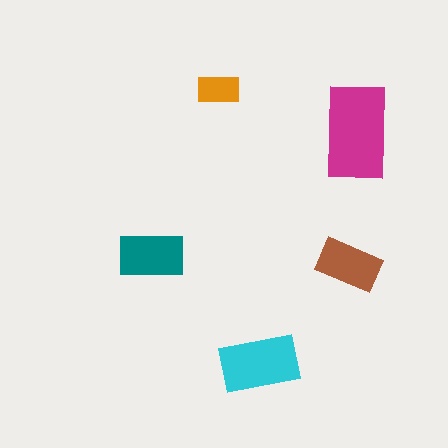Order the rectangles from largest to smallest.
the magenta one, the cyan one, the teal one, the brown one, the orange one.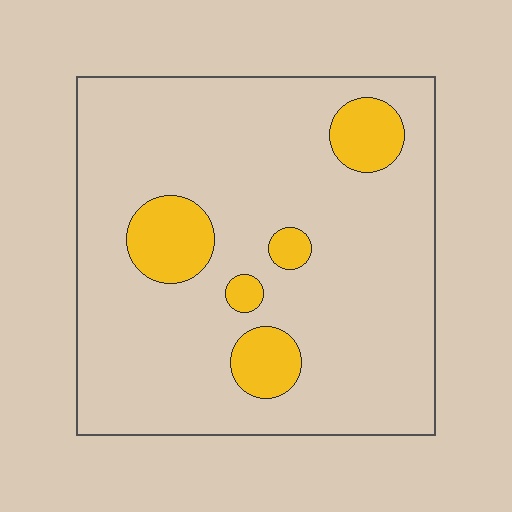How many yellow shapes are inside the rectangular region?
5.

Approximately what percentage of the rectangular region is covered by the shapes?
Approximately 15%.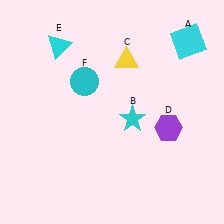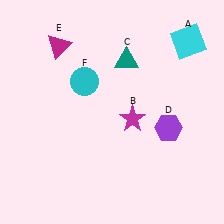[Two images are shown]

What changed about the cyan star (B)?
In Image 1, B is cyan. In Image 2, it changed to magenta.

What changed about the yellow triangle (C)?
In Image 1, C is yellow. In Image 2, it changed to teal.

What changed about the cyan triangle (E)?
In Image 1, E is cyan. In Image 2, it changed to magenta.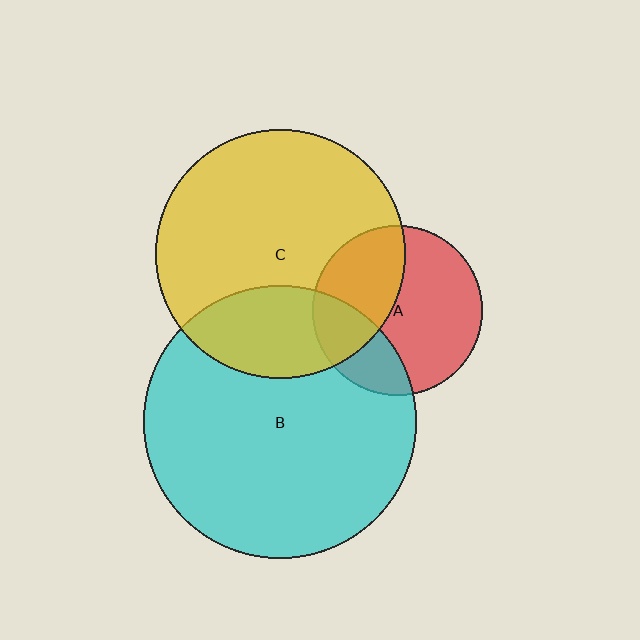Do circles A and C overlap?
Yes.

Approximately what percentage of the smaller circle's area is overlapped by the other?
Approximately 40%.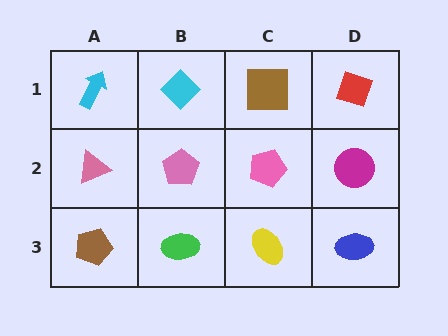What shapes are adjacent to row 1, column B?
A pink pentagon (row 2, column B), a cyan arrow (row 1, column A), a brown square (row 1, column C).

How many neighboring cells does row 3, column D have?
2.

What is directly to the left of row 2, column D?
A pink pentagon.